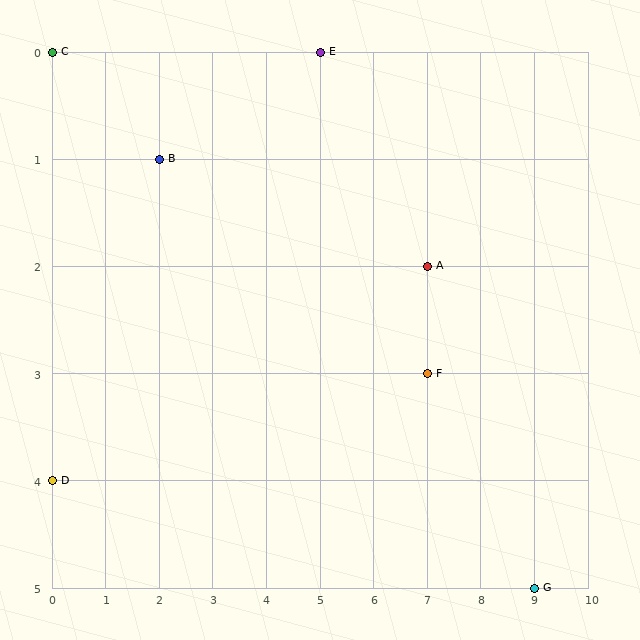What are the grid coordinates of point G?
Point G is at grid coordinates (9, 5).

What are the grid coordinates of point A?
Point A is at grid coordinates (7, 2).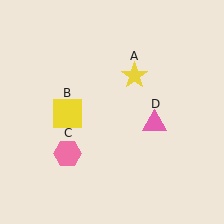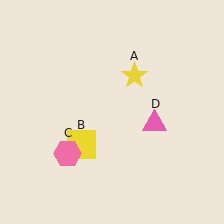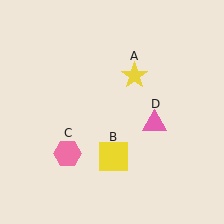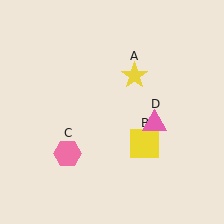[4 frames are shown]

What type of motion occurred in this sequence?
The yellow square (object B) rotated counterclockwise around the center of the scene.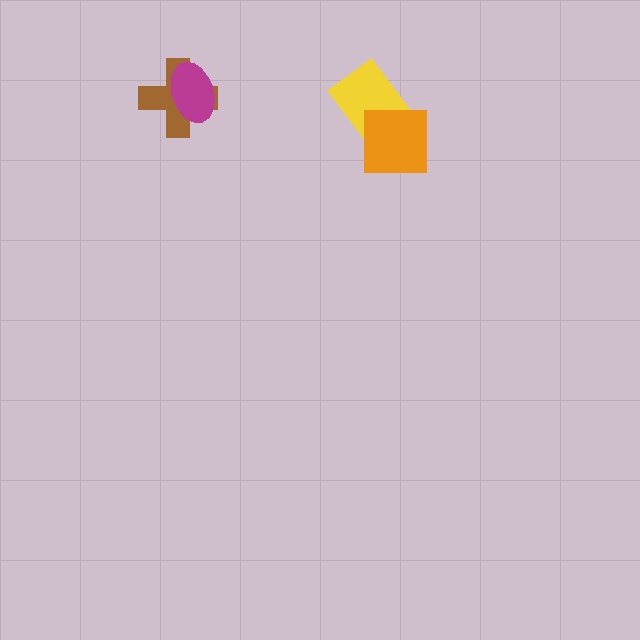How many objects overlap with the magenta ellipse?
1 object overlaps with the magenta ellipse.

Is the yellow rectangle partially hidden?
Yes, it is partially covered by another shape.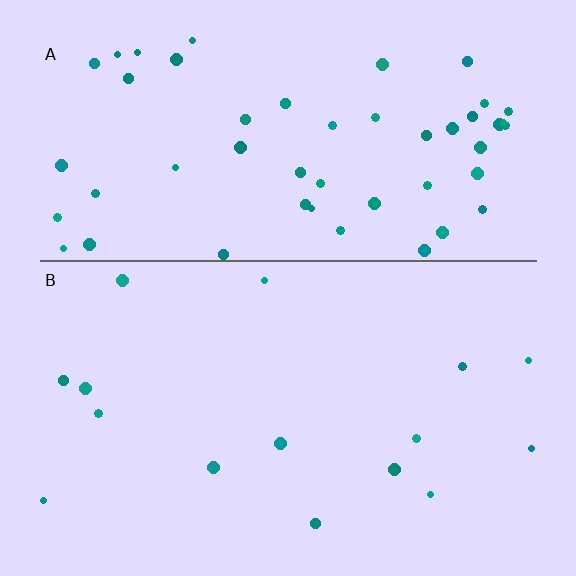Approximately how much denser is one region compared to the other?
Approximately 3.3× — region A over region B.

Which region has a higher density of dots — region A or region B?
A (the top).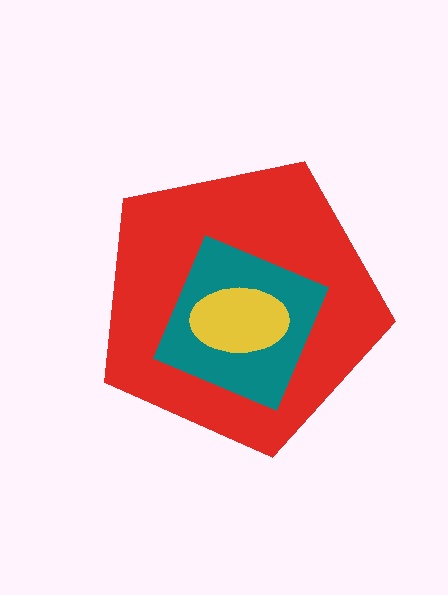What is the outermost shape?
The red pentagon.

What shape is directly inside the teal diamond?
The yellow ellipse.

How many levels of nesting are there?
3.